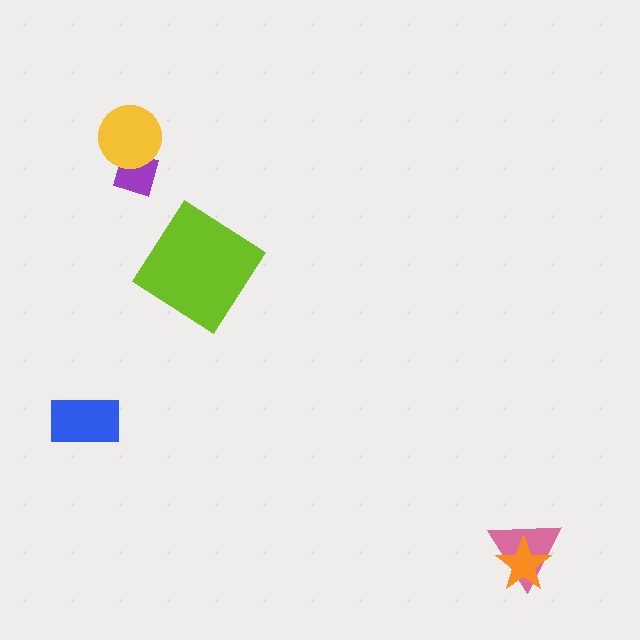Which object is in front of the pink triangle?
The orange star is in front of the pink triangle.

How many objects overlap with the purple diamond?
1 object overlaps with the purple diamond.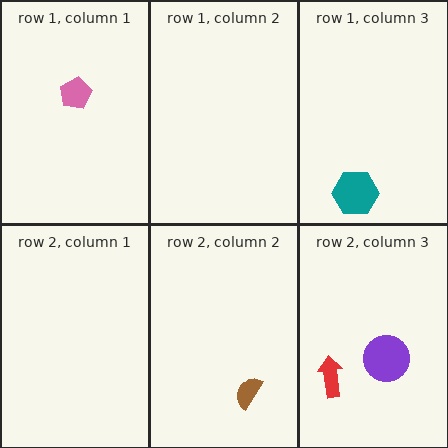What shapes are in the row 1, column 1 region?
The pink pentagon.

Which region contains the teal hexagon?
The row 1, column 3 region.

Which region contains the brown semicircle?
The row 2, column 2 region.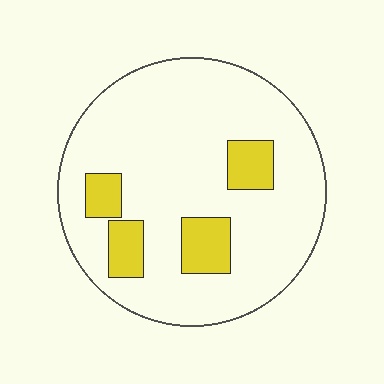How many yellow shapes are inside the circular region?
4.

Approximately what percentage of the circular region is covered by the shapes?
Approximately 15%.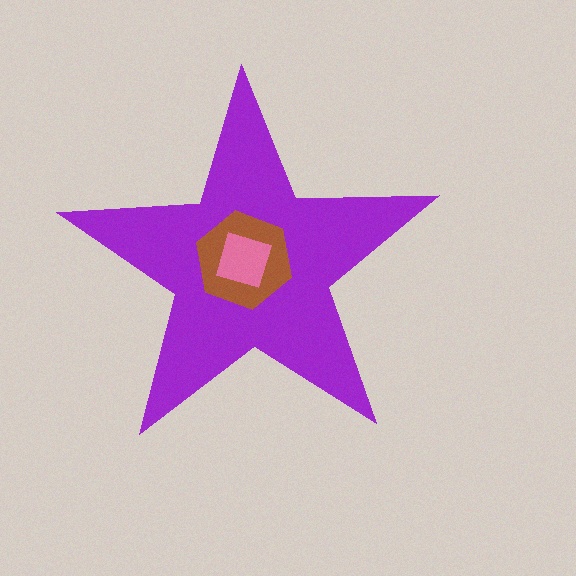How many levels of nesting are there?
3.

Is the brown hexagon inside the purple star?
Yes.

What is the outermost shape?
The purple star.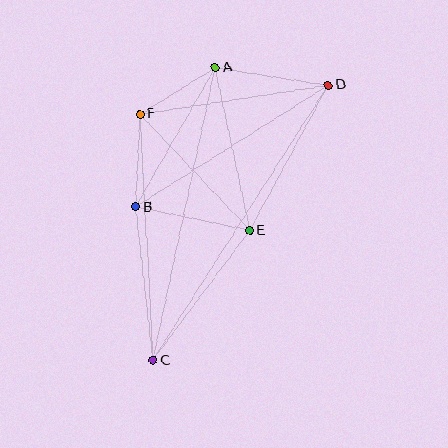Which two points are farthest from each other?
Points C and D are farthest from each other.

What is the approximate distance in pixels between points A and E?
The distance between A and E is approximately 166 pixels.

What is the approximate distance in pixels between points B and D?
The distance between B and D is approximately 228 pixels.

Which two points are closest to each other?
Points A and F are closest to each other.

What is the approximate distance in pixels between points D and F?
The distance between D and F is approximately 191 pixels.